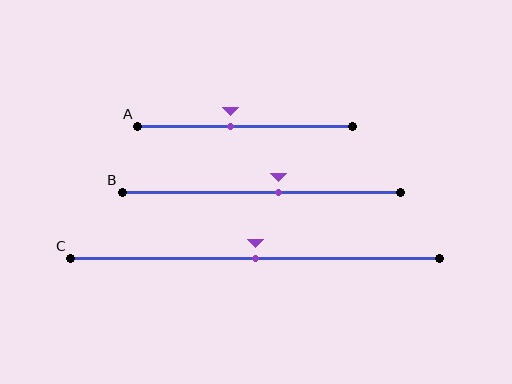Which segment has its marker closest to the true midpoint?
Segment C has its marker closest to the true midpoint.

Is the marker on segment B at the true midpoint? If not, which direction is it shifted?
No, the marker on segment B is shifted to the right by about 6% of the segment length.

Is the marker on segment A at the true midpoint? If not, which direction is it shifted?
No, the marker on segment A is shifted to the left by about 7% of the segment length.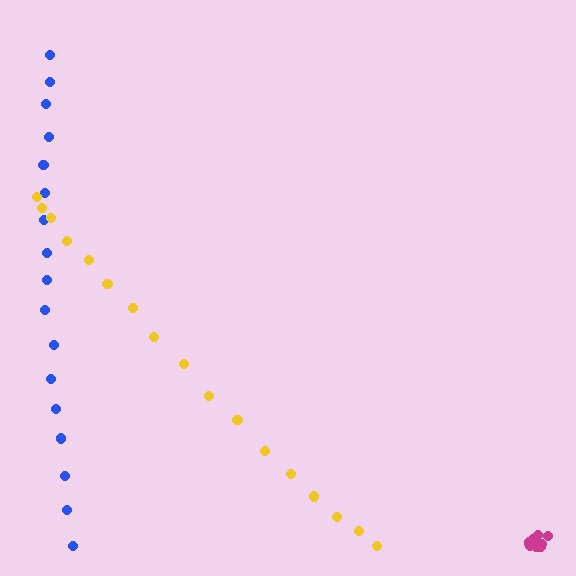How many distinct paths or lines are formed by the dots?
There are 3 distinct paths.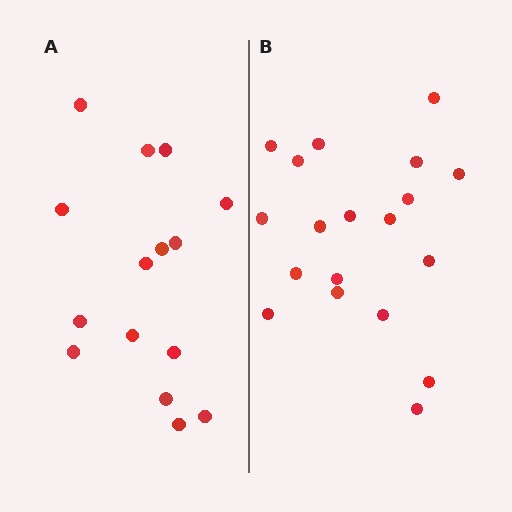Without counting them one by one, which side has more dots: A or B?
Region B (the right region) has more dots.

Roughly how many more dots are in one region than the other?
Region B has about 4 more dots than region A.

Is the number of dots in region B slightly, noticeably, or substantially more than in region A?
Region B has noticeably more, but not dramatically so. The ratio is roughly 1.3 to 1.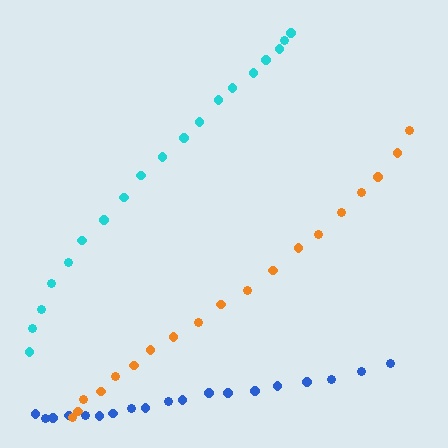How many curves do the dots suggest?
There are 3 distinct paths.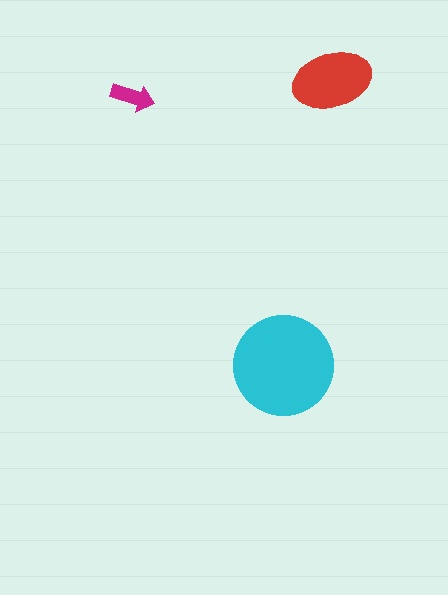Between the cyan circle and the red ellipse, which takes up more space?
The cyan circle.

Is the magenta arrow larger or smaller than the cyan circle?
Smaller.